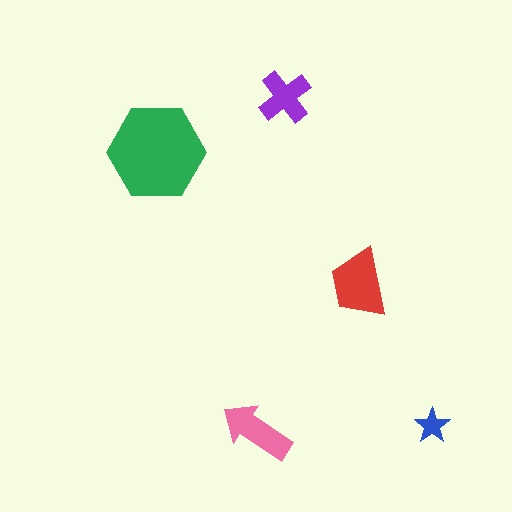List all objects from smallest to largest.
The blue star, the purple cross, the pink arrow, the red trapezoid, the green hexagon.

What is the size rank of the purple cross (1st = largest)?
4th.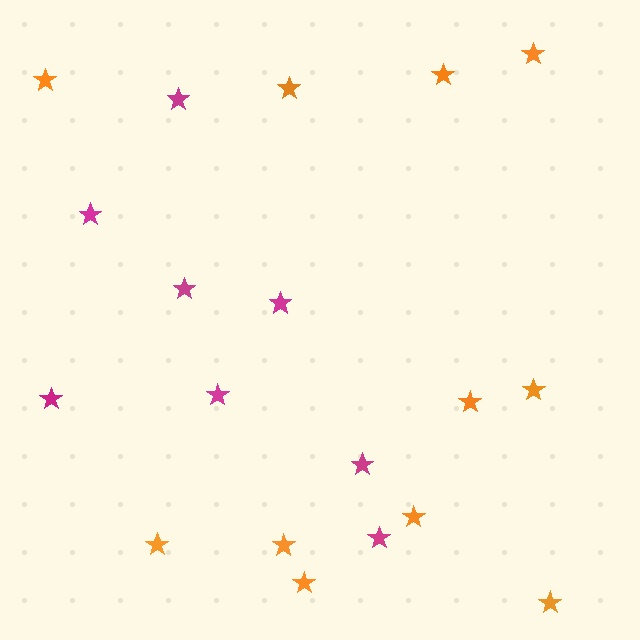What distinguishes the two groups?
There are 2 groups: one group of orange stars (11) and one group of magenta stars (8).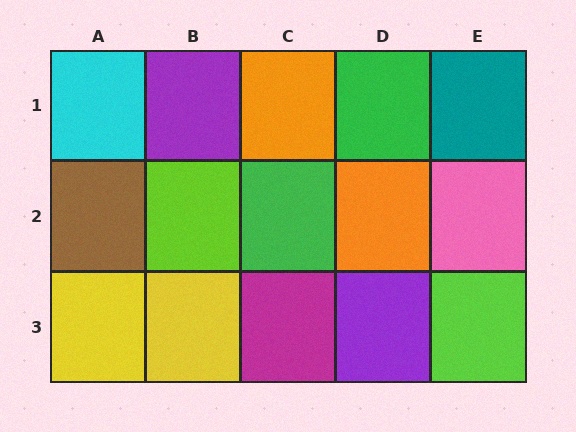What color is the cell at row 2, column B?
Lime.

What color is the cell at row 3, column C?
Magenta.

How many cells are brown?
1 cell is brown.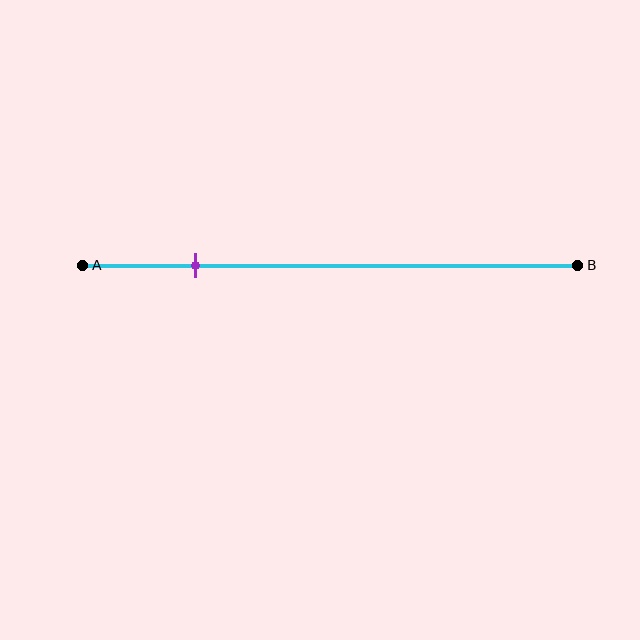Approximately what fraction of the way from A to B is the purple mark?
The purple mark is approximately 25% of the way from A to B.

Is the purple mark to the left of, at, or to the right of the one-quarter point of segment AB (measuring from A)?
The purple mark is approximately at the one-quarter point of segment AB.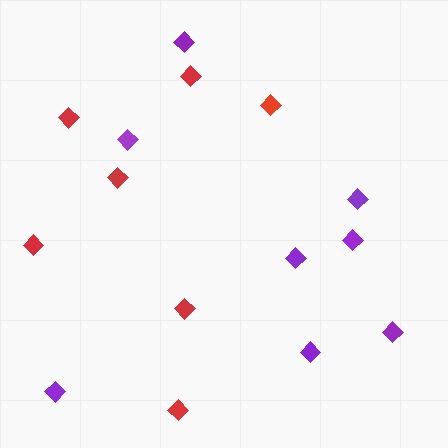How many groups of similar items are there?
There are 2 groups: one group of red diamonds (7) and one group of purple diamonds (8).